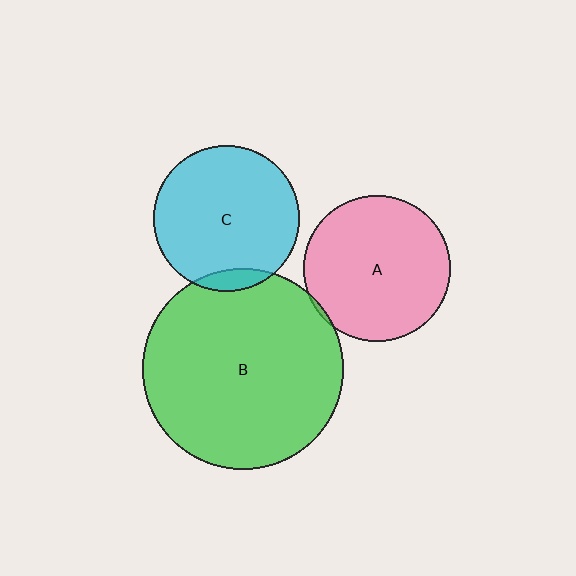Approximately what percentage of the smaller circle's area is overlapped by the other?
Approximately 10%.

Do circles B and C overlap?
Yes.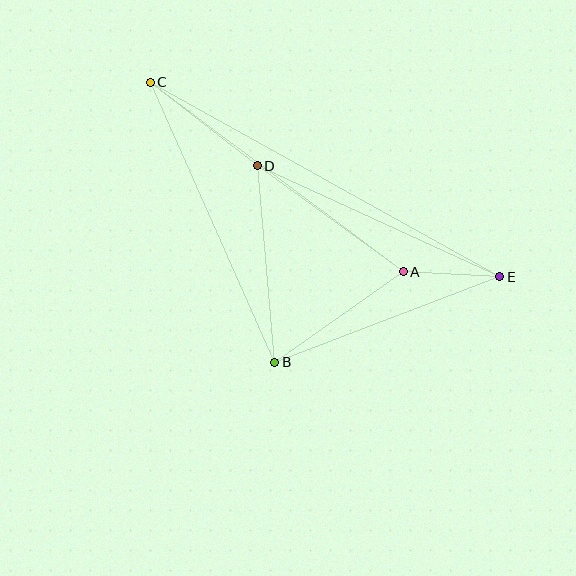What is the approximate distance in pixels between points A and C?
The distance between A and C is approximately 316 pixels.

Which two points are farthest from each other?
Points C and E are farthest from each other.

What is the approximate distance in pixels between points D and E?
The distance between D and E is approximately 267 pixels.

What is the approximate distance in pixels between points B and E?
The distance between B and E is approximately 240 pixels.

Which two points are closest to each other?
Points A and E are closest to each other.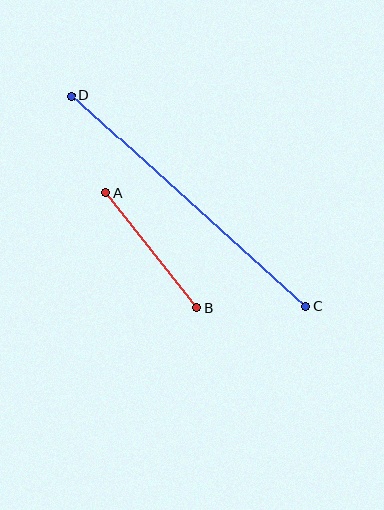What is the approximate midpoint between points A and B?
The midpoint is at approximately (151, 250) pixels.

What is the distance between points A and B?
The distance is approximately 147 pixels.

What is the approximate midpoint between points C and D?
The midpoint is at approximately (189, 201) pixels.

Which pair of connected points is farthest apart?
Points C and D are farthest apart.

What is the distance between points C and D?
The distance is approximately 315 pixels.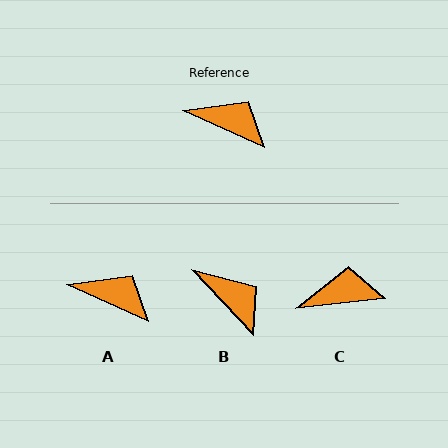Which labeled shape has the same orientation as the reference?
A.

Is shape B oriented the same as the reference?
No, it is off by about 23 degrees.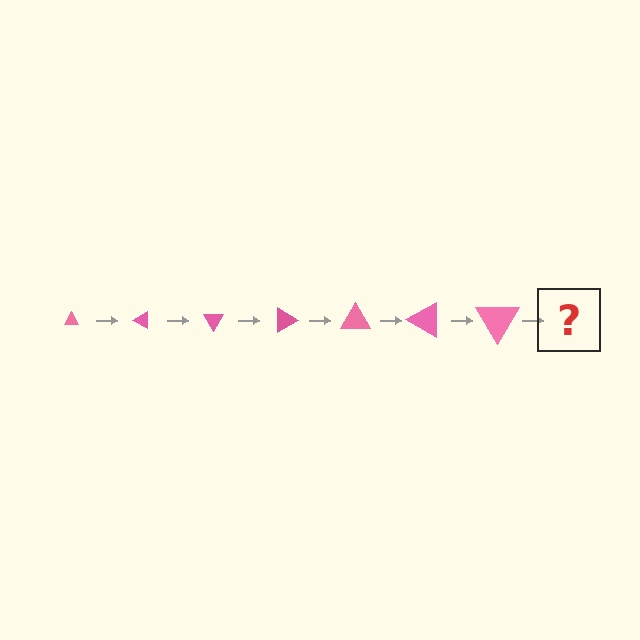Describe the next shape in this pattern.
It should be a triangle, larger than the previous one and rotated 210 degrees from the start.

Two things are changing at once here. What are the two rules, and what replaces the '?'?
The two rules are that the triangle grows larger each step and it rotates 30 degrees each step. The '?' should be a triangle, larger than the previous one and rotated 210 degrees from the start.